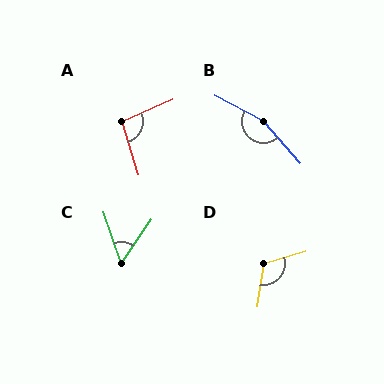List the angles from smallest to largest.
C (53°), A (97°), D (116°), B (159°).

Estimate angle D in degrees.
Approximately 116 degrees.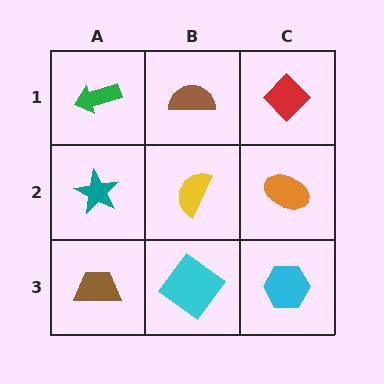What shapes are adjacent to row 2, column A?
A green arrow (row 1, column A), a brown trapezoid (row 3, column A), a yellow semicircle (row 2, column B).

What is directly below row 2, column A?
A brown trapezoid.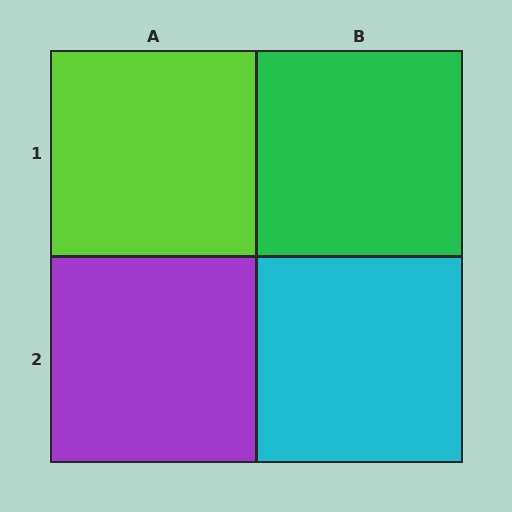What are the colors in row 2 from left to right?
Purple, cyan.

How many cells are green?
1 cell is green.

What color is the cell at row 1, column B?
Green.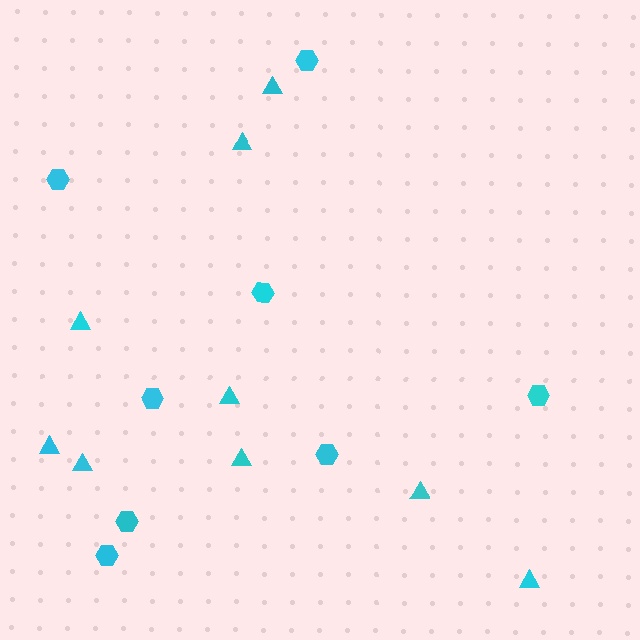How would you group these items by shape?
There are 2 groups: one group of hexagons (8) and one group of triangles (9).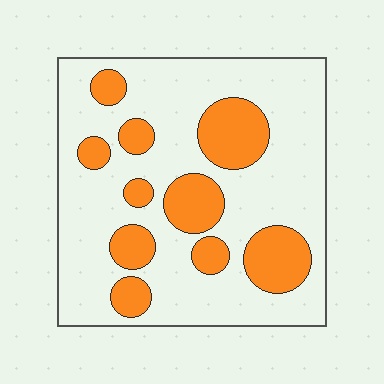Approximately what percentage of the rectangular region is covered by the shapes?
Approximately 25%.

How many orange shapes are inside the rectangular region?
10.